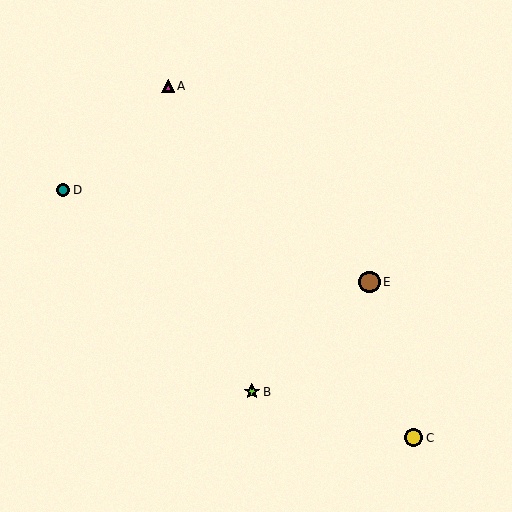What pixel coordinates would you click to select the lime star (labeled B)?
Click at (252, 392) to select the lime star B.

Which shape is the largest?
The brown circle (labeled E) is the largest.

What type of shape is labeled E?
Shape E is a brown circle.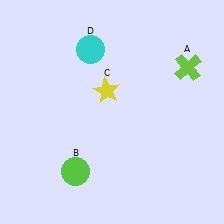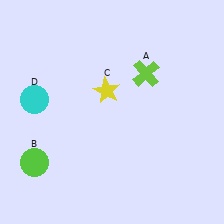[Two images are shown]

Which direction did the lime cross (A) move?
The lime cross (A) moved left.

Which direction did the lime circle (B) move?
The lime circle (B) moved left.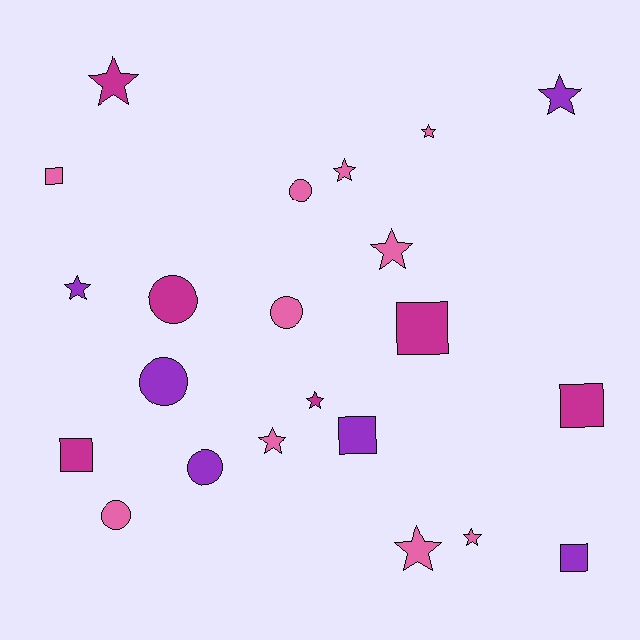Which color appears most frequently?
Pink, with 10 objects.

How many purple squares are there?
There are 2 purple squares.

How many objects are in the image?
There are 22 objects.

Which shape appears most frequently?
Star, with 10 objects.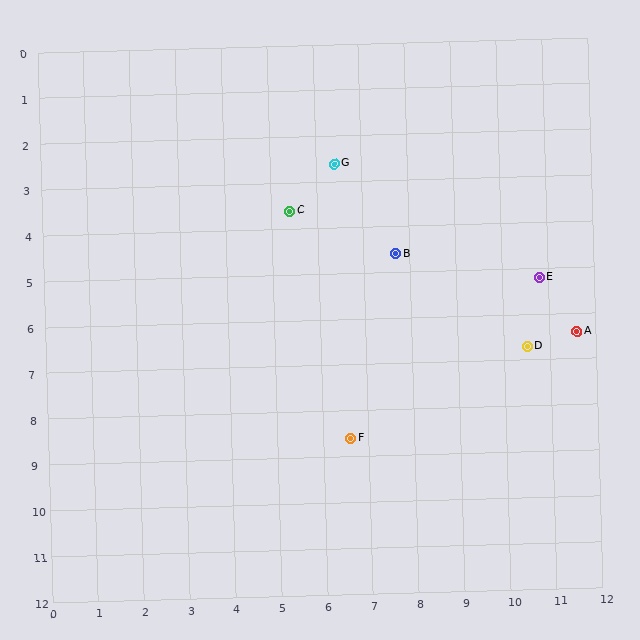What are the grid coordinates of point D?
Point D is at approximately (10.5, 6.7).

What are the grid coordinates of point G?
Point G is at approximately (6.4, 2.6).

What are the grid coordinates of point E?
Point E is at approximately (10.8, 5.2).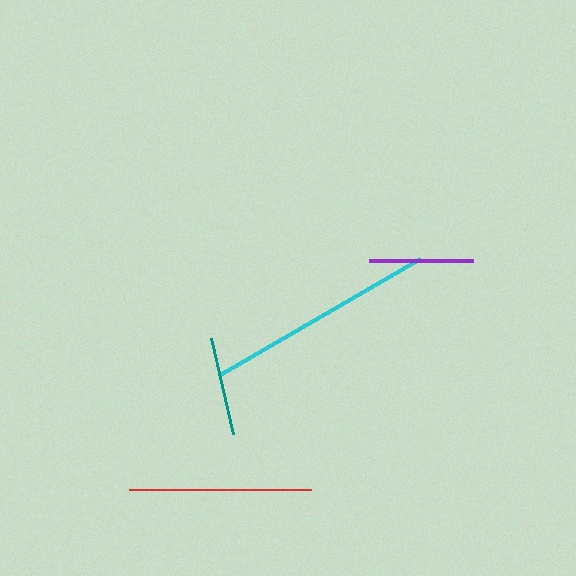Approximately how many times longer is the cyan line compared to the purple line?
The cyan line is approximately 2.2 times the length of the purple line.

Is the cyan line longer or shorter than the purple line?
The cyan line is longer than the purple line.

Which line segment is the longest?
The cyan line is the longest at approximately 231 pixels.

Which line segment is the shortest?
The teal line is the shortest at approximately 99 pixels.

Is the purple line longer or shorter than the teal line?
The purple line is longer than the teal line.